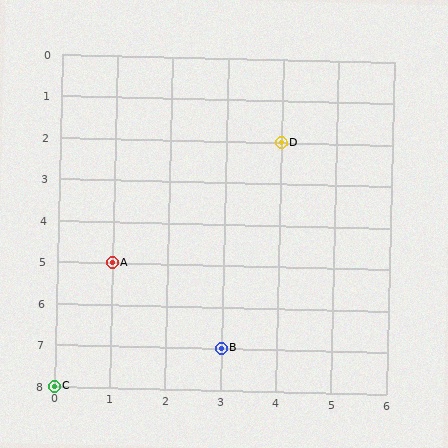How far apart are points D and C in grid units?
Points D and C are 4 columns and 6 rows apart (about 7.2 grid units diagonally).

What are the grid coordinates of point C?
Point C is at grid coordinates (0, 8).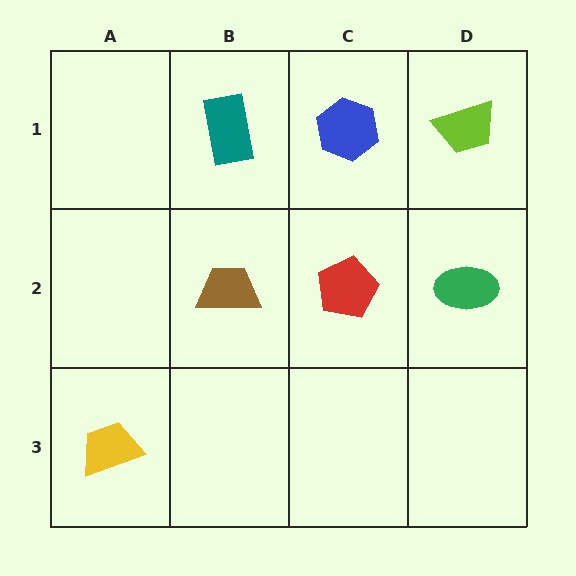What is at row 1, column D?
A lime trapezoid.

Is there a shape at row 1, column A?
No, that cell is empty.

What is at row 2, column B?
A brown trapezoid.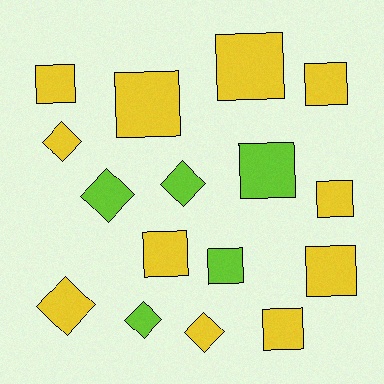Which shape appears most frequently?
Square, with 10 objects.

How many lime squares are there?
There are 2 lime squares.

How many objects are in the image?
There are 16 objects.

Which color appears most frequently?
Yellow, with 11 objects.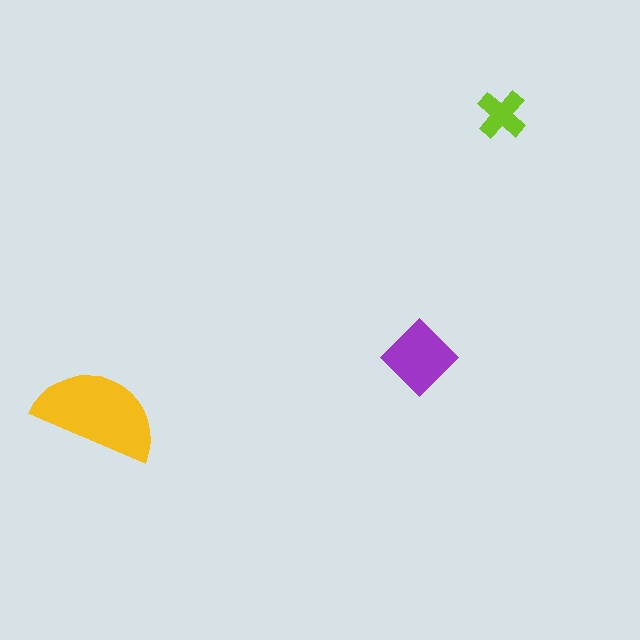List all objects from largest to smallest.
The yellow semicircle, the purple diamond, the lime cross.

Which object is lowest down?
The yellow semicircle is bottommost.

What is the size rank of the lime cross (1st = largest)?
3rd.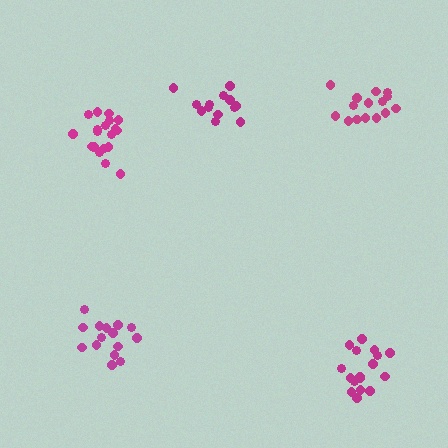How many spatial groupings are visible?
There are 5 spatial groupings.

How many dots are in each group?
Group 1: 19 dots, Group 2: 17 dots, Group 3: 15 dots, Group 4: 15 dots, Group 5: 13 dots (79 total).